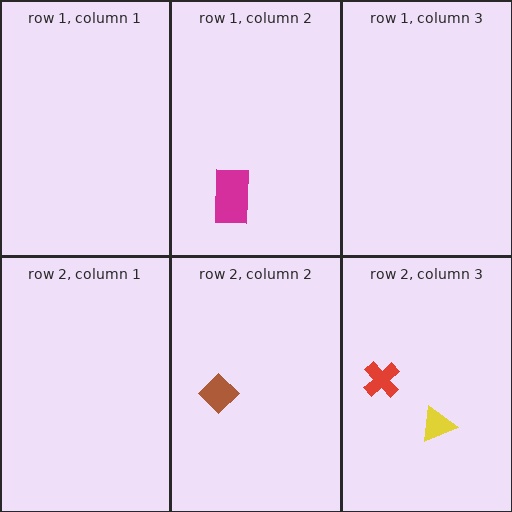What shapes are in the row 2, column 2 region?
The brown diamond.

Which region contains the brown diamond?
The row 2, column 2 region.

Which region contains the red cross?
The row 2, column 3 region.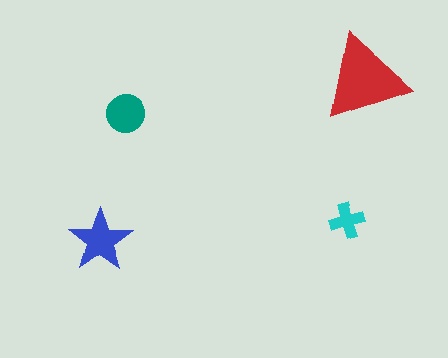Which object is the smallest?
The cyan cross.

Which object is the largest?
The red triangle.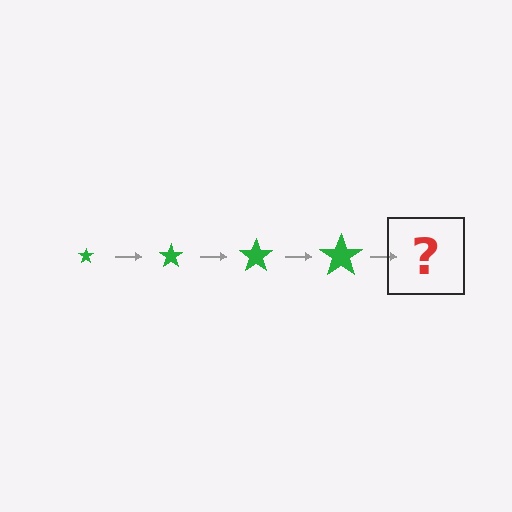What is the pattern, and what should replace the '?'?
The pattern is that the star gets progressively larger each step. The '?' should be a green star, larger than the previous one.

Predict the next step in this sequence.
The next step is a green star, larger than the previous one.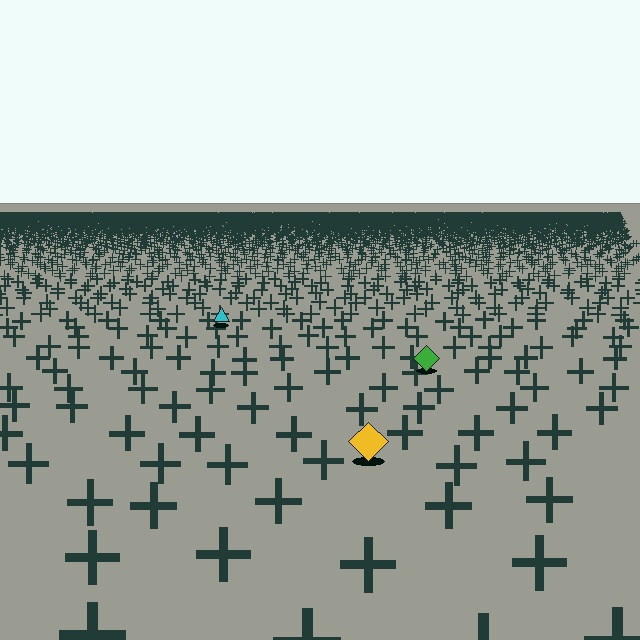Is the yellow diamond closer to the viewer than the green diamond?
Yes. The yellow diamond is closer — you can tell from the texture gradient: the ground texture is coarser near it.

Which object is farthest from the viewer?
The cyan triangle is farthest from the viewer. It appears smaller and the ground texture around it is denser.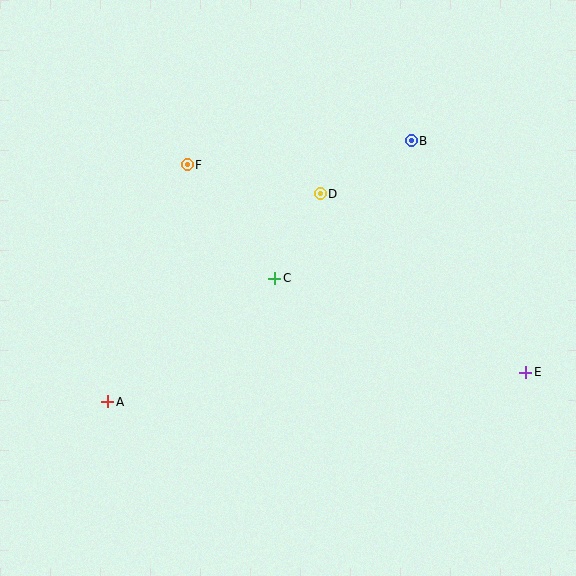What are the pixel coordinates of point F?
Point F is at (187, 165).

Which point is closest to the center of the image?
Point C at (275, 278) is closest to the center.